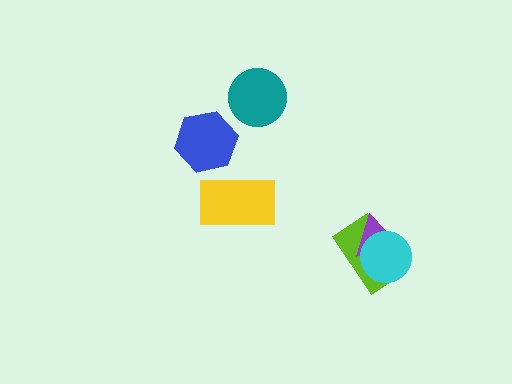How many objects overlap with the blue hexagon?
0 objects overlap with the blue hexagon.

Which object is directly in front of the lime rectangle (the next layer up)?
The purple triangle is directly in front of the lime rectangle.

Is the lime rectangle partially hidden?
Yes, it is partially covered by another shape.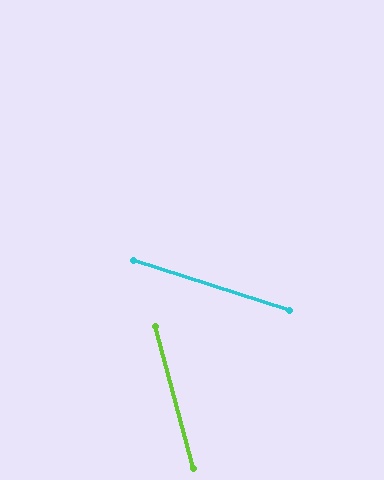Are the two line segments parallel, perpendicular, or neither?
Neither parallel nor perpendicular — they differ by about 58°.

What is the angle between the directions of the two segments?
Approximately 58 degrees.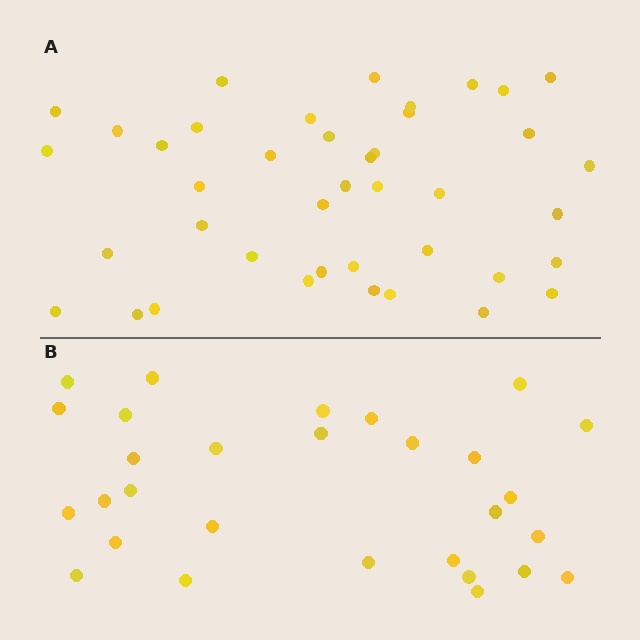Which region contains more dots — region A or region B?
Region A (the top region) has more dots.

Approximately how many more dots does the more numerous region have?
Region A has roughly 12 or so more dots than region B.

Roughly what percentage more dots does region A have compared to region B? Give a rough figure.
About 40% more.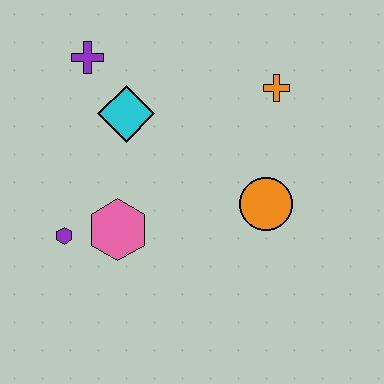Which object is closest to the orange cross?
The orange circle is closest to the orange cross.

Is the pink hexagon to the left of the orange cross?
Yes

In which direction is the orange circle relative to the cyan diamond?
The orange circle is to the right of the cyan diamond.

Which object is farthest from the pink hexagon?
The orange cross is farthest from the pink hexagon.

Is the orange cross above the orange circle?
Yes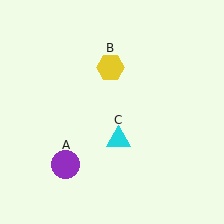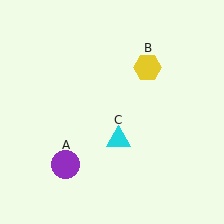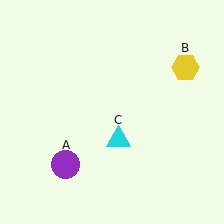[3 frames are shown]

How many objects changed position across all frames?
1 object changed position: yellow hexagon (object B).